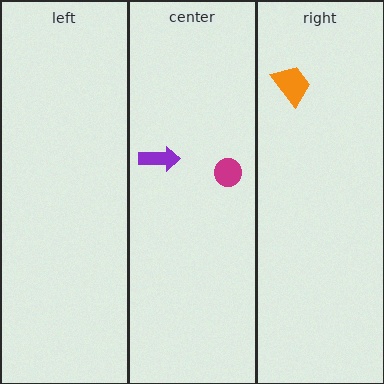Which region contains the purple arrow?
The center region.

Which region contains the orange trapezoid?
The right region.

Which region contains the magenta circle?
The center region.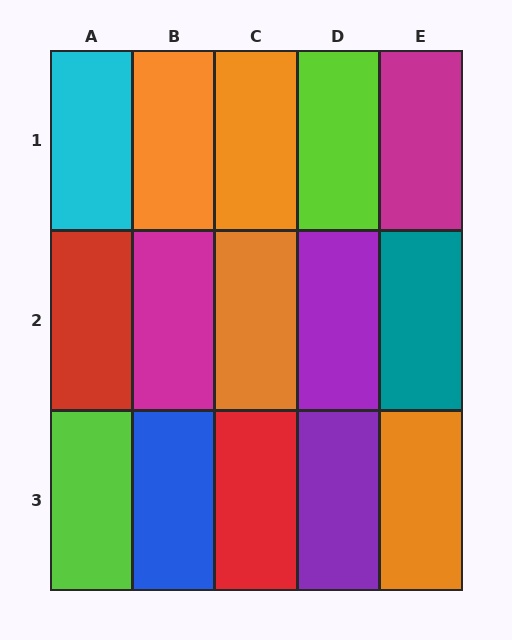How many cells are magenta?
2 cells are magenta.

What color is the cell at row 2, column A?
Red.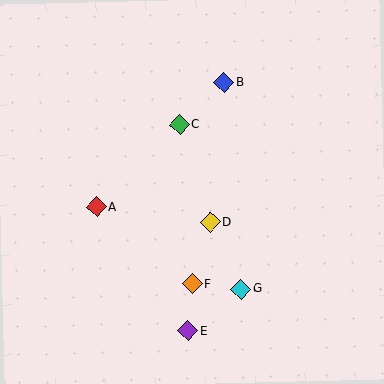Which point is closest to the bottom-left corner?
Point E is closest to the bottom-left corner.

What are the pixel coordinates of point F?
Point F is at (192, 284).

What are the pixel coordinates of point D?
Point D is at (210, 222).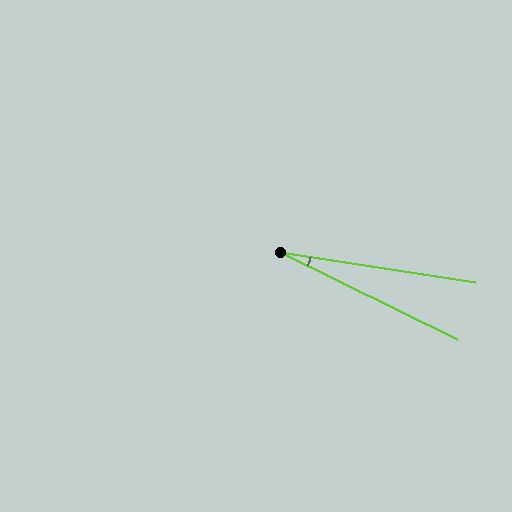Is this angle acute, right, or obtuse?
It is acute.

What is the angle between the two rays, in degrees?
Approximately 18 degrees.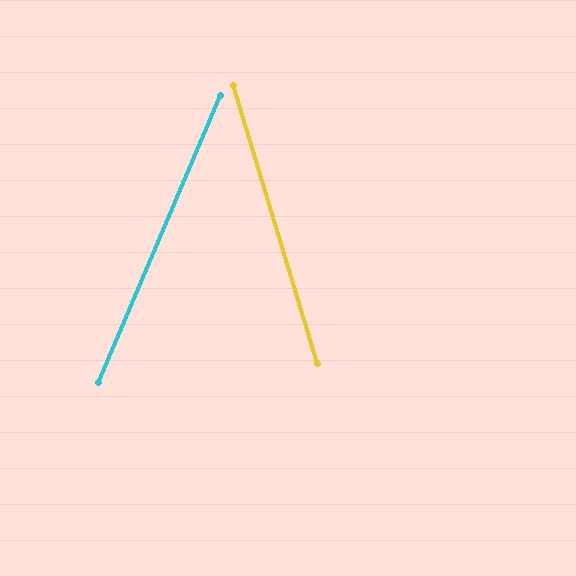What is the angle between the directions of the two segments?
Approximately 40 degrees.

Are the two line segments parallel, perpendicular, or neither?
Neither parallel nor perpendicular — they differ by about 40°.